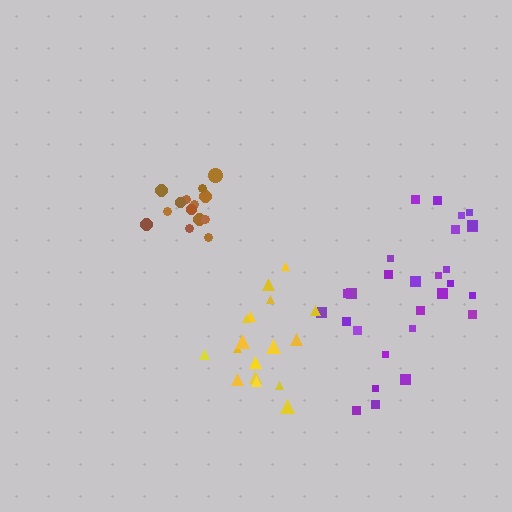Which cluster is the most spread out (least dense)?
Purple.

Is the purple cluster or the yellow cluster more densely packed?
Yellow.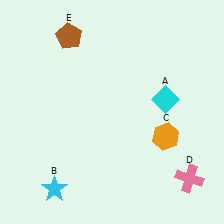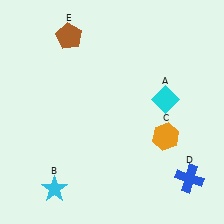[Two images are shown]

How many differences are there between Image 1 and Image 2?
There is 1 difference between the two images.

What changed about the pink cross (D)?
In Image 1, D is pink. In Image 2, it changed to blue.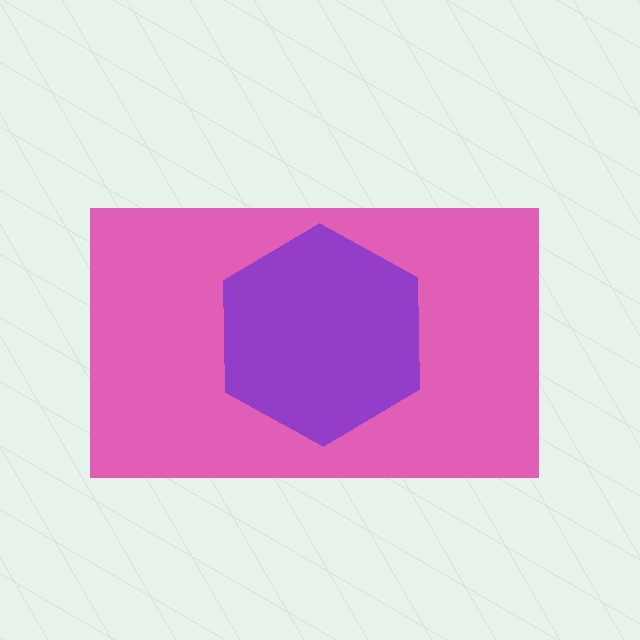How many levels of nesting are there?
2.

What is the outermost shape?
The pink rectangle.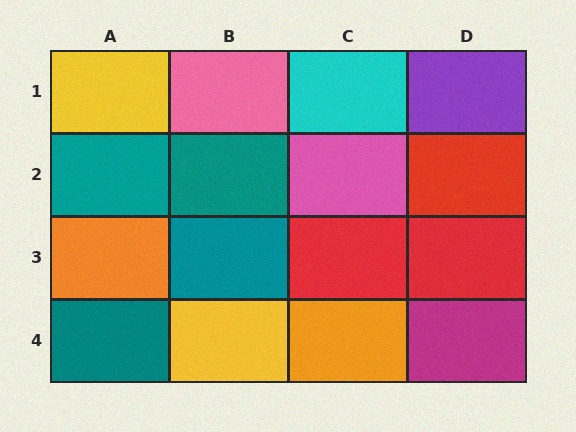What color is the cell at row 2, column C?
Pink.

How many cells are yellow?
2 cells are yellow.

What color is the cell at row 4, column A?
Teal.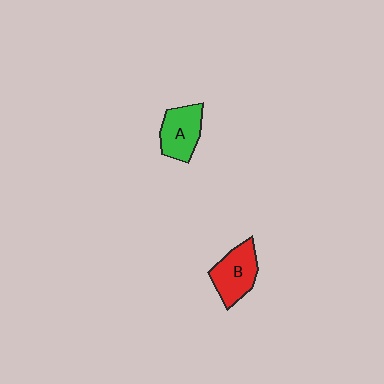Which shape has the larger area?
Shape B (red).